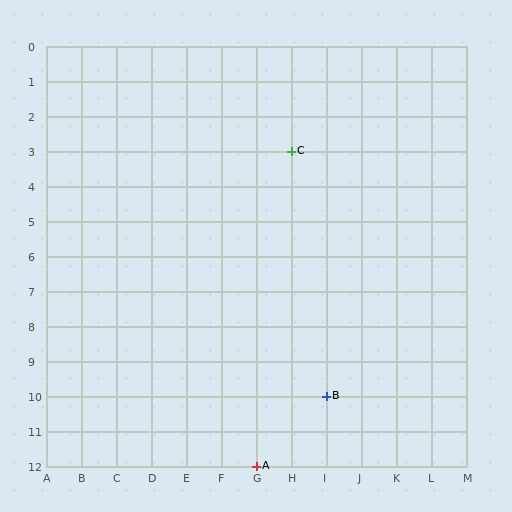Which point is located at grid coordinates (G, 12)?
Point A is at (G, 12).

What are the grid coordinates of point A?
Point A is at grid coordinates (G, 12).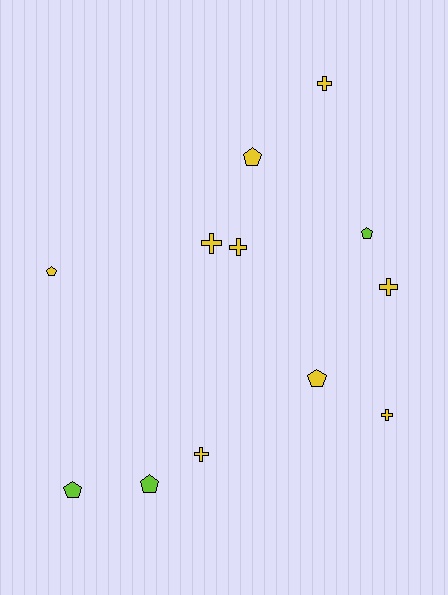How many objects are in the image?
There are 12 objects.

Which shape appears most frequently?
Pentagon, with 6 objects.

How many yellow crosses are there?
There are 6 yellow crosses.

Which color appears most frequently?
Yellow, with 9 objects.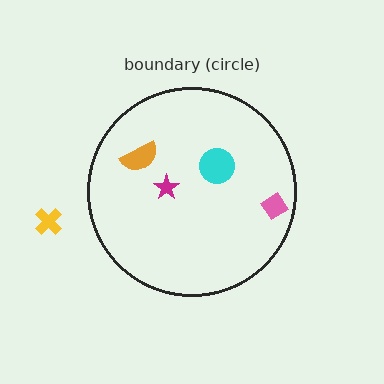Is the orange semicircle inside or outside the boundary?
Inside.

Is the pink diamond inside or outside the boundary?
Inside.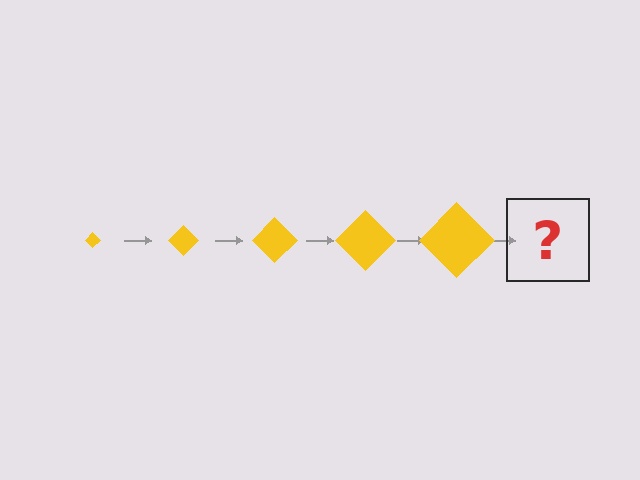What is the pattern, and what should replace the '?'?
The pattern is that the diamond gets progressively larger each step. The '?' should be a yellow diamond, larger than the previous one.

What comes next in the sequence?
The next element should be a yellow diamond, larger than the previous one.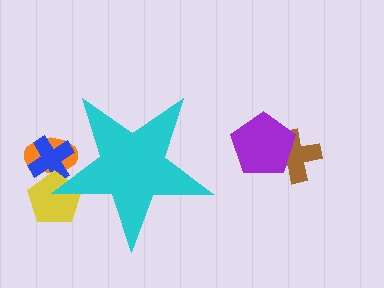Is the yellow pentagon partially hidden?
Yes, the yellow pentagon is partially hidden behind the cyan star.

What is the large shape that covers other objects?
A cyan star.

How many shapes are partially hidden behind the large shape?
3 shapes are partially hidden.